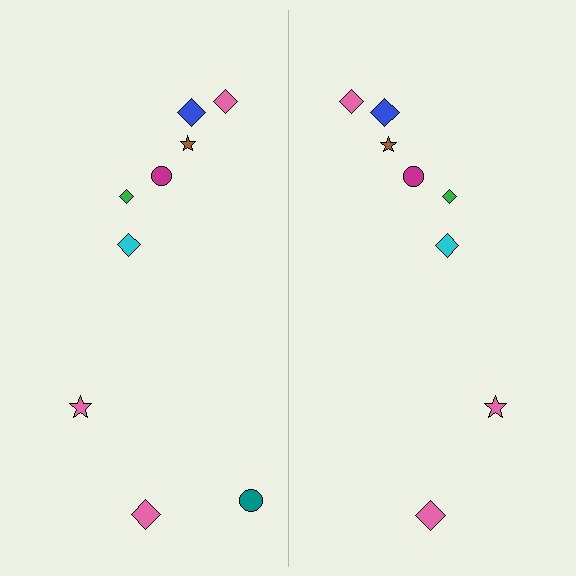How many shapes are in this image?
There are 17 shapes in this image.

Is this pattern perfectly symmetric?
No, the pattern is not perfectly symmetric. A teal circle is missing from the right side.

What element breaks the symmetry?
A teal circle is missing from the right side.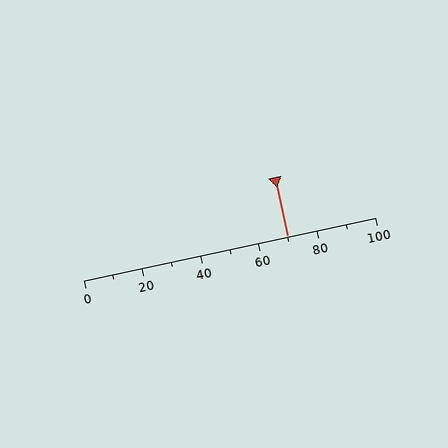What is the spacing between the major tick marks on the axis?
The major ticks are spaced 20 apart.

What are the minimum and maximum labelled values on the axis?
The axis runs from 0 to 100.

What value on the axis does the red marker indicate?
The marker indicates approximately 70.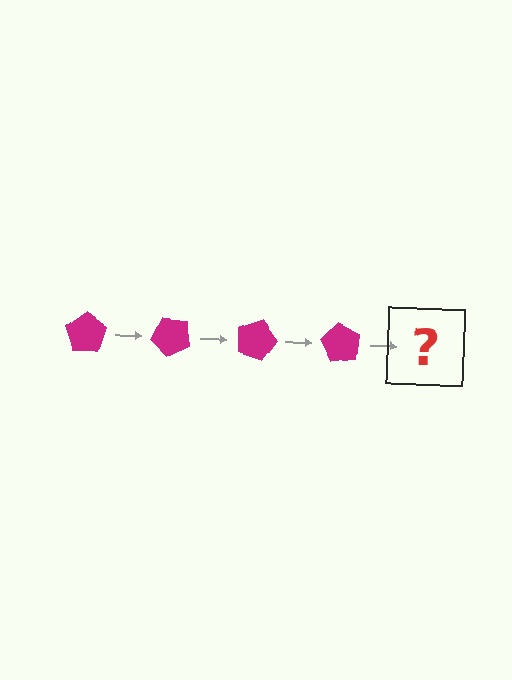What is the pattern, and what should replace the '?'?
The pattern is that the pentagon rotates 45 degrees each step. The '?' should be a magenta pentagon rotated 180 degrees.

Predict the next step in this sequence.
The next step is a magenta pentagon rotated 180 degrees.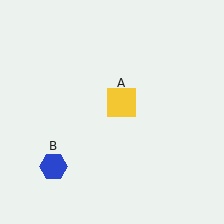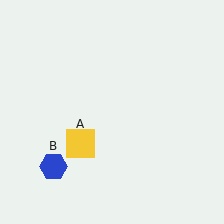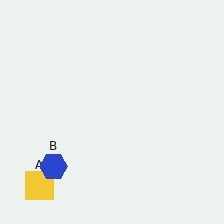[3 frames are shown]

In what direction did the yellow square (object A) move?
The yellow square (object A) moved down and to the left.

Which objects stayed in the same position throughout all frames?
Blue hexagon (object B) remained stationary.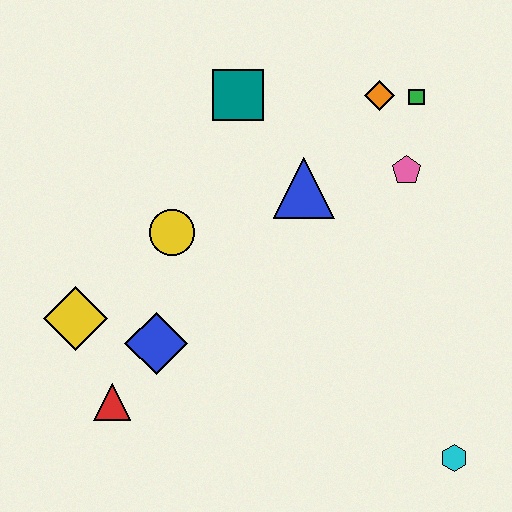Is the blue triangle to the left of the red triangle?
No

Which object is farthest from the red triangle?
The green square is farthest from the red triangle.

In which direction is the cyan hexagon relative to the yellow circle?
The cyan hexagon is to the right of the yellow circle.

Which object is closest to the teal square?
The blue triangle is closest to the teal square.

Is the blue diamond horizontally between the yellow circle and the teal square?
No